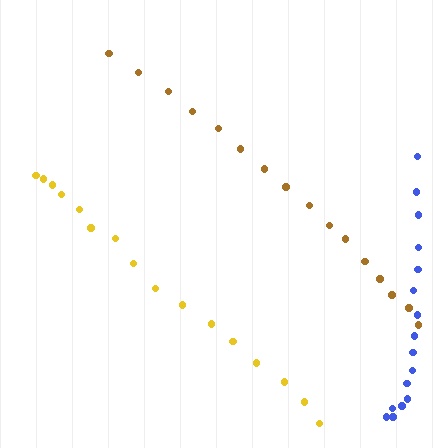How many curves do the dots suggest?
There are 3 distinct paths.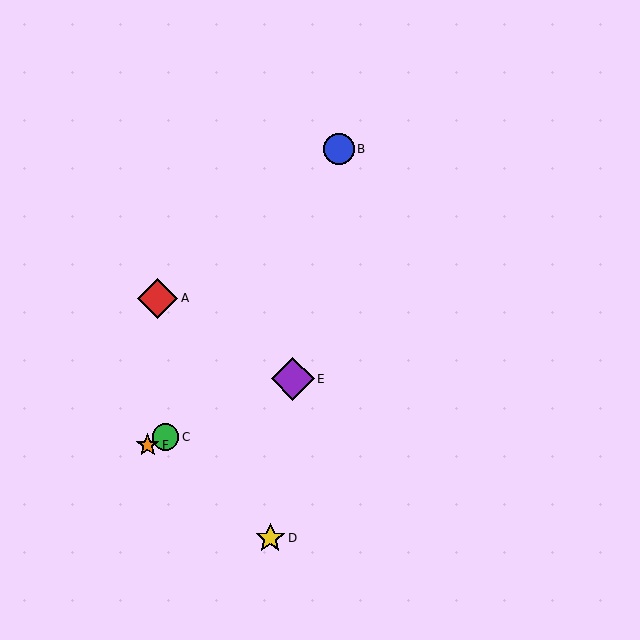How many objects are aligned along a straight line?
3 objects (C, E, F) are aligned along a straight line.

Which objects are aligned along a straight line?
Objects C, E, F are aligned along a straight line.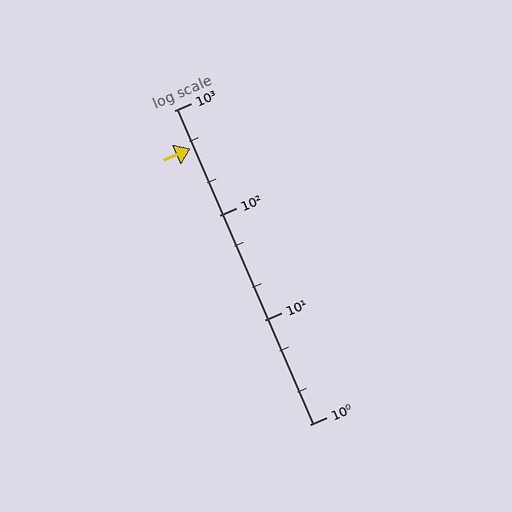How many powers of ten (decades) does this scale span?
The scale spans 3 decades, from 1 to 1000.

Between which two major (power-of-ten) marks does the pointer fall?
The pointer is between 100 and 1000.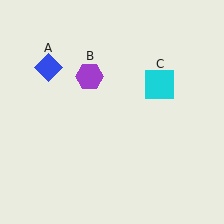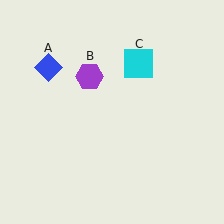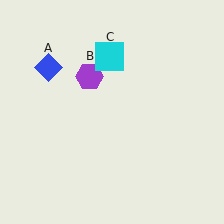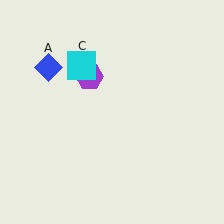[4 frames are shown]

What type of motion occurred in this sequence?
The cyan square (object C) rotated counterclockwise around the center of the scene.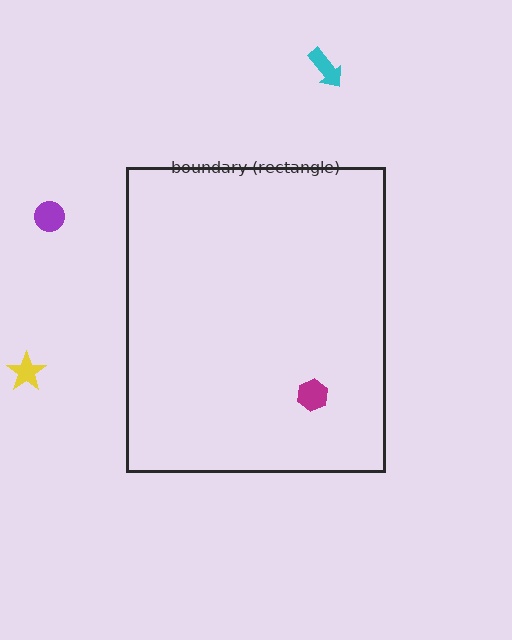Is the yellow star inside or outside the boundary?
Outside.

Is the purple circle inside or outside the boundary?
Outside.